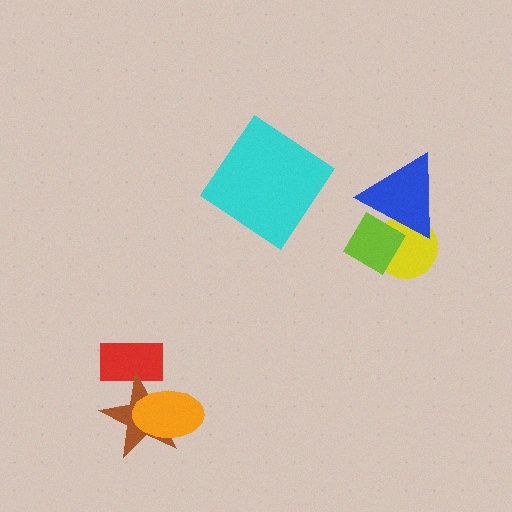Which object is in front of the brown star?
The orange ellipse is in front of the brown star.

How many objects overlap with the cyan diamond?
0 objects overlap with the cyan diamond.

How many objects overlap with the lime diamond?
2 objects overlap with the lime diamond.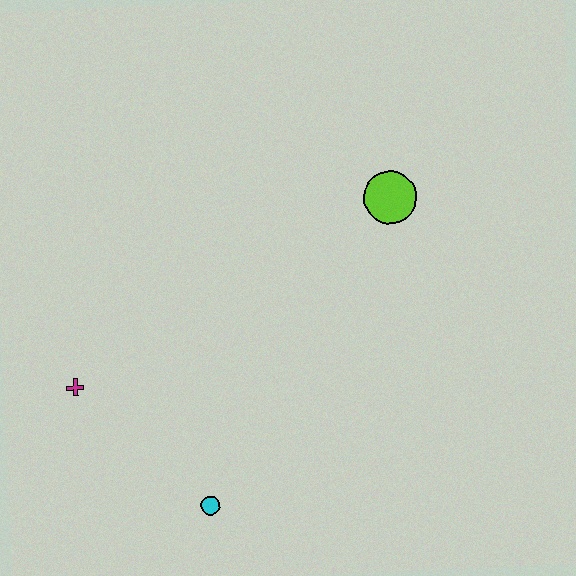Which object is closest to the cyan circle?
The magenta cross is closest to the cyan circle.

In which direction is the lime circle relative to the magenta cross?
The lime circle is to the right of the magenta cross.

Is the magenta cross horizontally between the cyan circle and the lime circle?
No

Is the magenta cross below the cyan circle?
No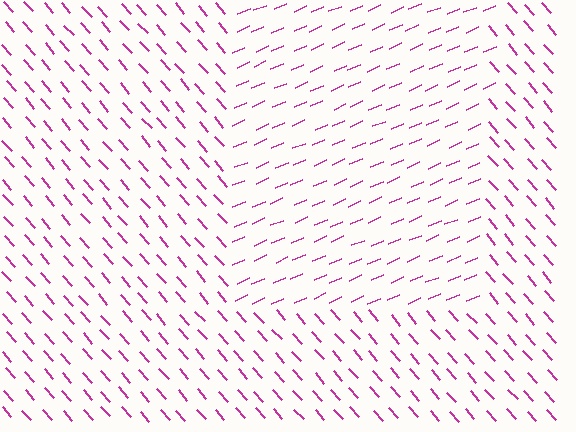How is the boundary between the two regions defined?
The boundary is defined purely by a change in line orientation (approximately 72 degrees difference). All lines are the same color and thickness.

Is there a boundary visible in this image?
Yes, there is a texture boundary formed by a change in line orientation.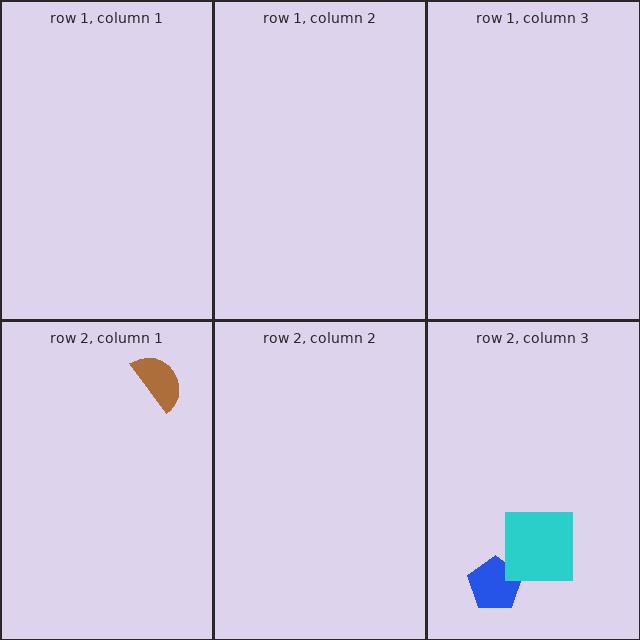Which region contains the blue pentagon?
The row 2, column 3 region.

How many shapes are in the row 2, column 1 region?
1.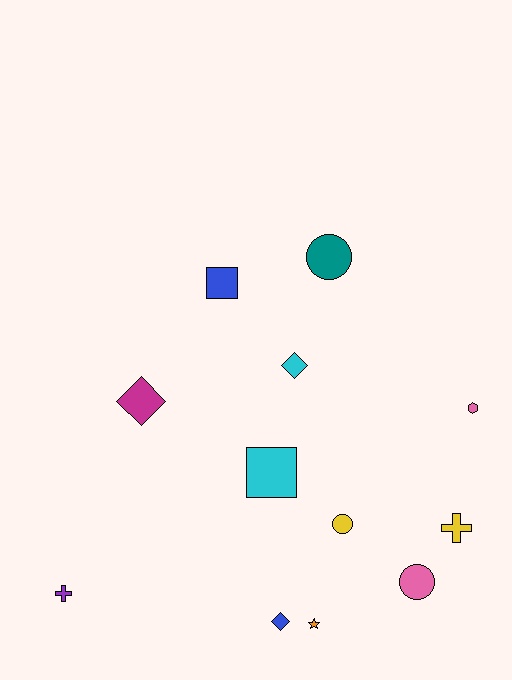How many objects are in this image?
There are 12 objects.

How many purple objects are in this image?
There is 1 purple object.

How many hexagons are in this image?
There is 1 hexagon.